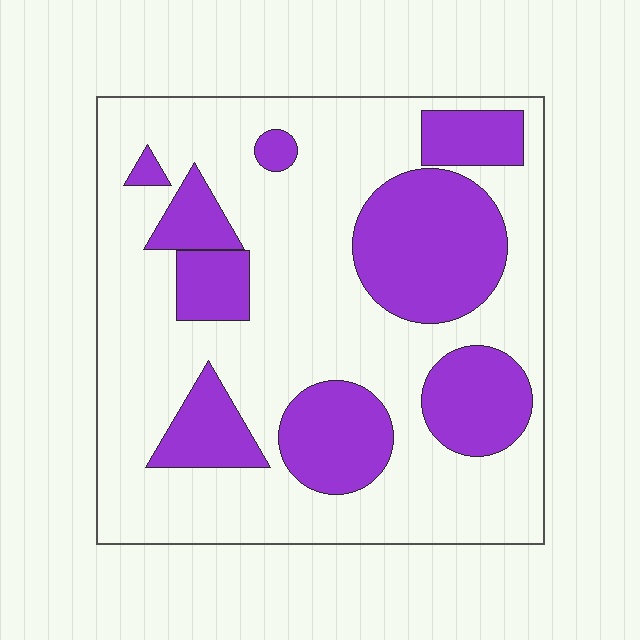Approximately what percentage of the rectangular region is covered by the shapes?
Approximately 30%.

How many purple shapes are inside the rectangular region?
9.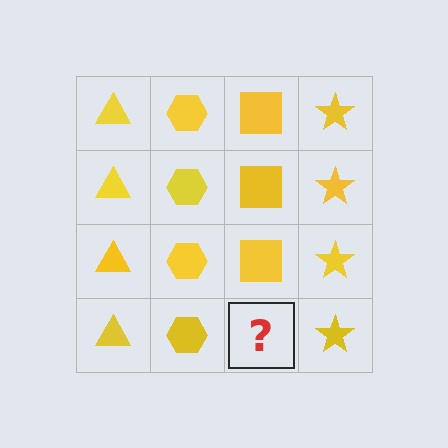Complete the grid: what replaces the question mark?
The question mark should be replaced with a yellow square.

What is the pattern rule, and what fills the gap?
The rule is that each column has a consistent shape. The gap should be filled with a yellow square.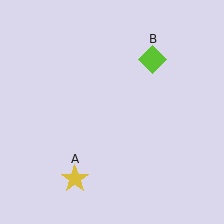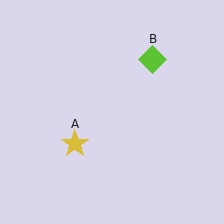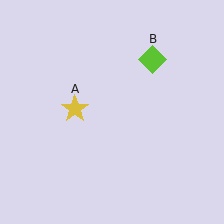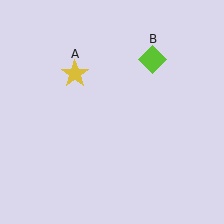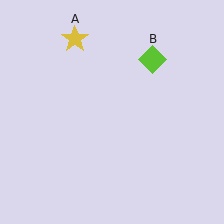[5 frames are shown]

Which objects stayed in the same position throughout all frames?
Lime diamond (object B) remained stationary.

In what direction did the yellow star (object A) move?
The yellow star (object A) moved up.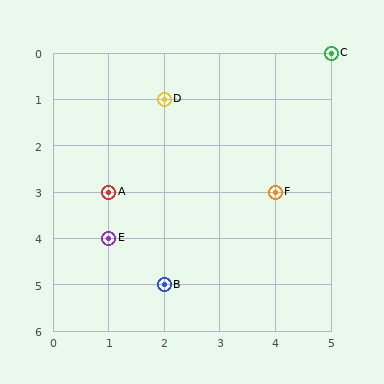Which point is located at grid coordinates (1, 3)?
Point A is at (1, 3).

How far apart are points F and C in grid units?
Points F and C are 1 column and 3 rows apart (about 3.2 grid units diagonally).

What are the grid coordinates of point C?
Point C is at grid coordinates (5, 0).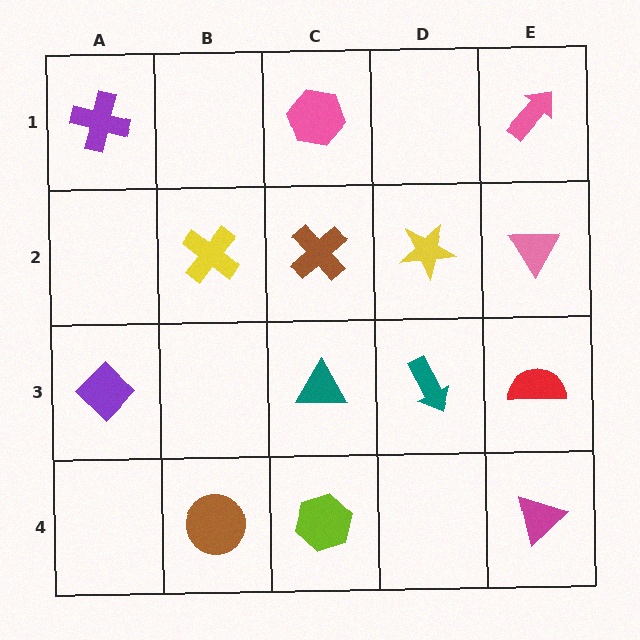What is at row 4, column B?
A brown circle.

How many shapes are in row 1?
3 shapes.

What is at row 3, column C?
A teal triangle.